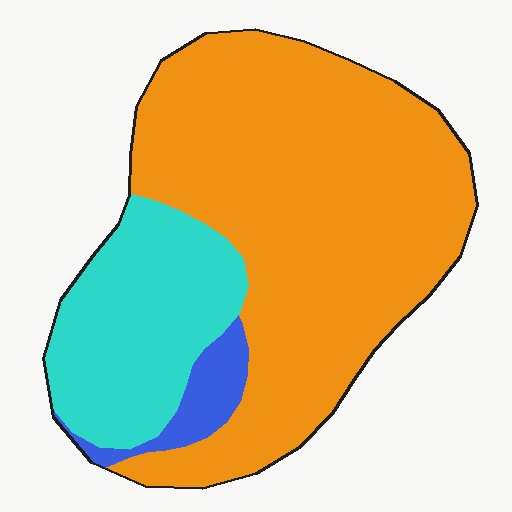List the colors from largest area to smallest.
From largest to smallest: orange, cyan, blue.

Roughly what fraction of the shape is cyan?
Cyan takes up between a quarter and a half of the shape.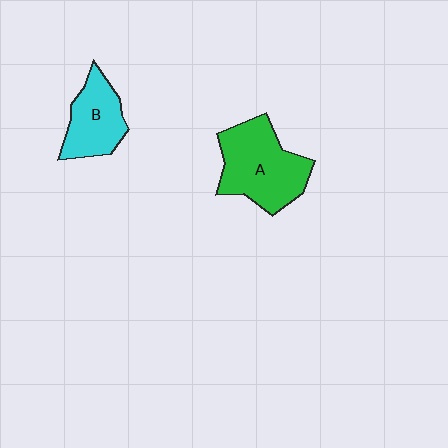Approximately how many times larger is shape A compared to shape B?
Approximately 1.5 times.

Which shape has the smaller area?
Shape B (cyan).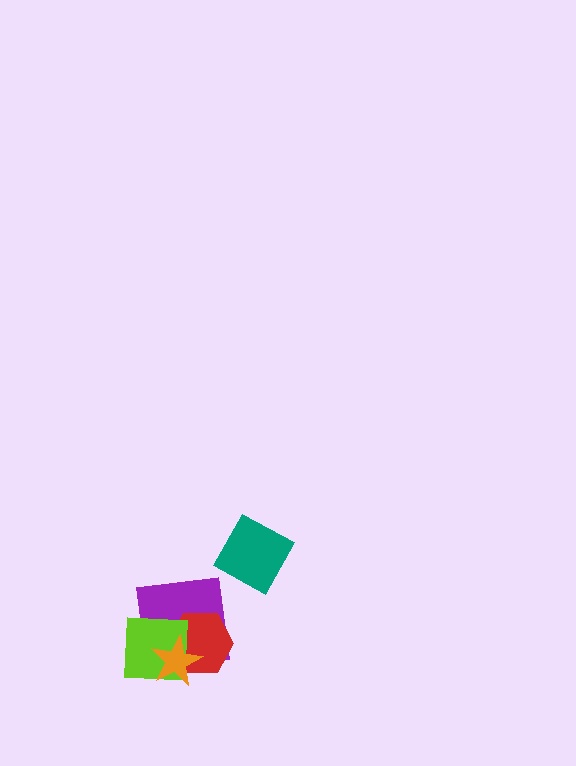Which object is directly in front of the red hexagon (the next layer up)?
The lime square is directly in front of the red hexagon.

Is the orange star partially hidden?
No, no other shape covers it.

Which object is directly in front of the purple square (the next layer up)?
The red hexagon is directly in front of the purple square.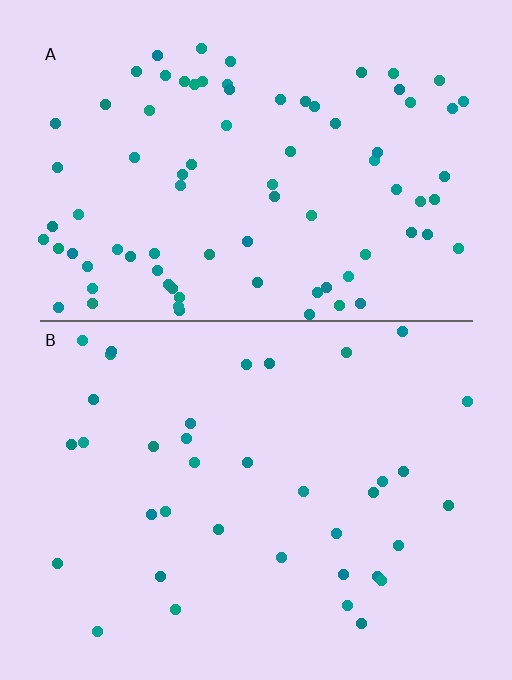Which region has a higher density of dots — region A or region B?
A (the top).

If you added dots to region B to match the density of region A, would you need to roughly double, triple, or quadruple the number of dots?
Approximately double.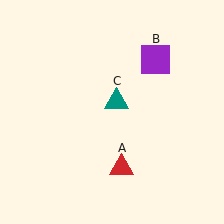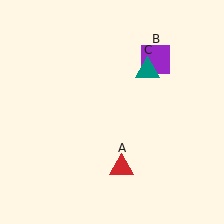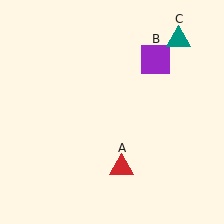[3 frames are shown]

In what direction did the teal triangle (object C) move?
The teal triangle (object C) moved up and to the right.